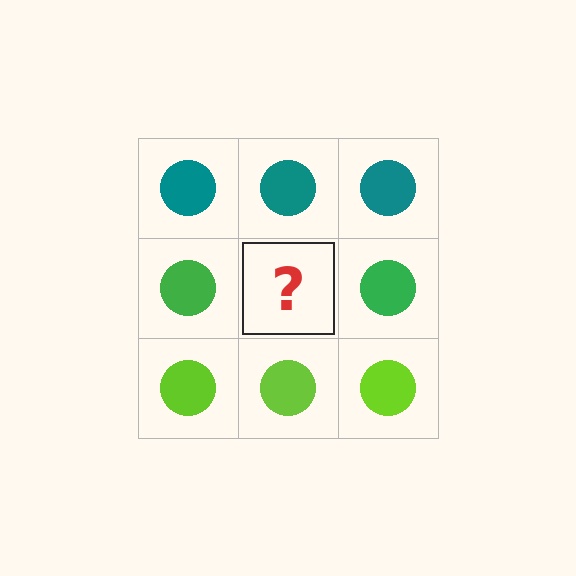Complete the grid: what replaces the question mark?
The question mark should be replaced with a green circle.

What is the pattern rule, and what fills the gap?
The rule is that each row has a consistent color. The gap should be filled with a green circle.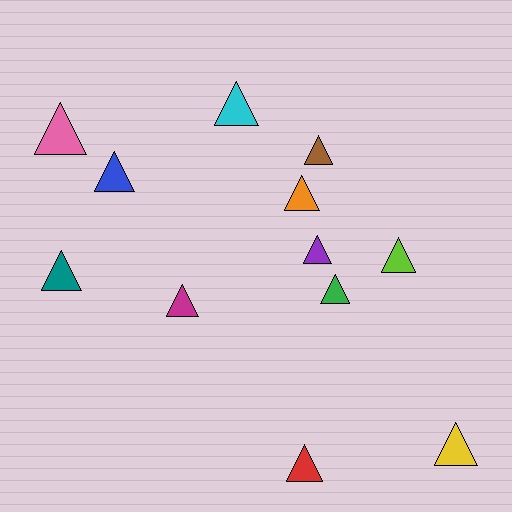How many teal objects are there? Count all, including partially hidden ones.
There is 1 teal object.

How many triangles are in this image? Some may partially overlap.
There are 12 triangles.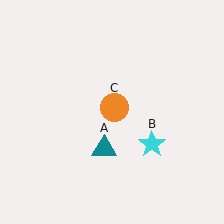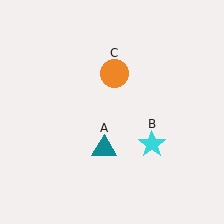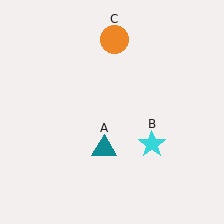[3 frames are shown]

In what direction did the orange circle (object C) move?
The orange circle (object C) moved up.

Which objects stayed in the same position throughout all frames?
Teal triangle (object A) and cyan star (object B) remained stationary.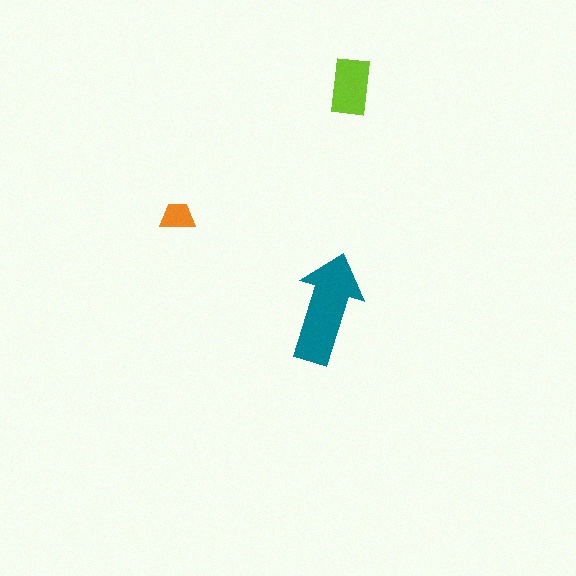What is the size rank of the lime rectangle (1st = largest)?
2nd.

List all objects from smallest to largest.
The orange trapezoid, the lime rectangle, the teal arrow.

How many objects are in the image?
There are 3 objects in the image.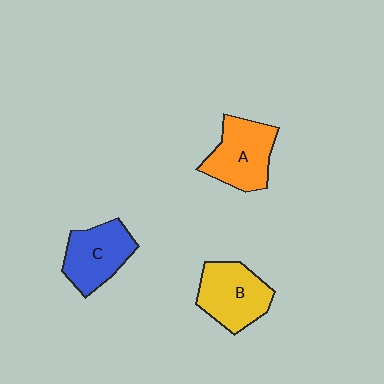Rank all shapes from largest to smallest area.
From largest to smallest: B (yellow), A (orange), C (blue).